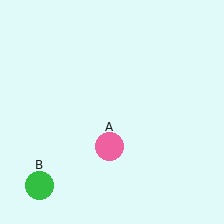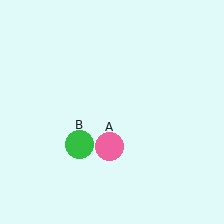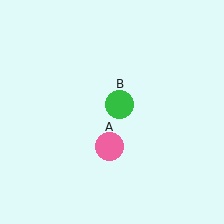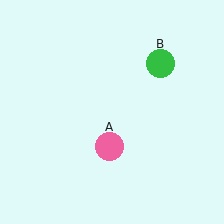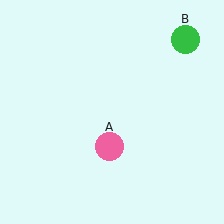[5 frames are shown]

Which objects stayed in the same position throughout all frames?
Pink circle (object A) remained stationary.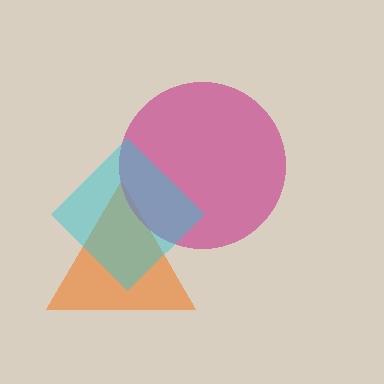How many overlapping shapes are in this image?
There are 3 overlapping shapes in the image.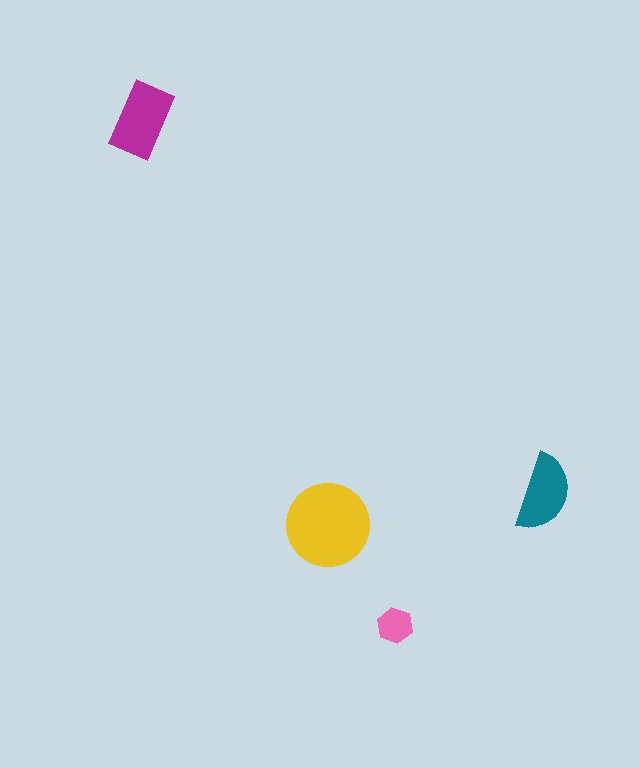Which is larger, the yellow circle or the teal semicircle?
The yellow circle.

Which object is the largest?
The yellow circle.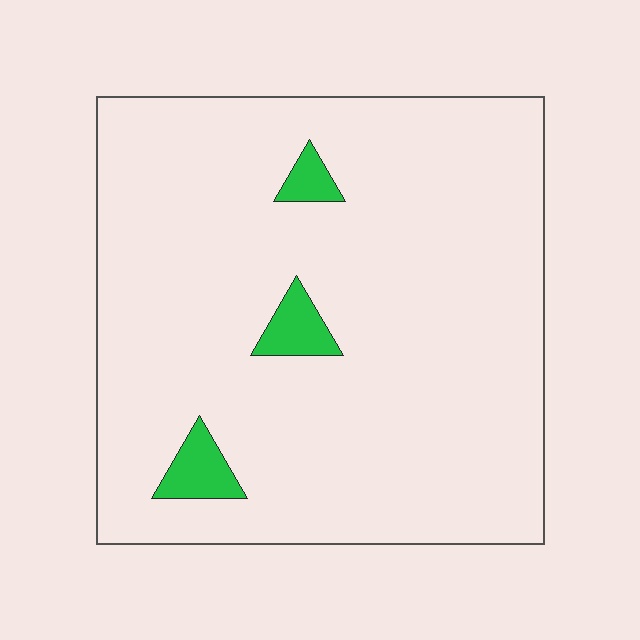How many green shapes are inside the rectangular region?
3.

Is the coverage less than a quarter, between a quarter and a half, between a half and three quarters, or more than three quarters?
Less than a quarter.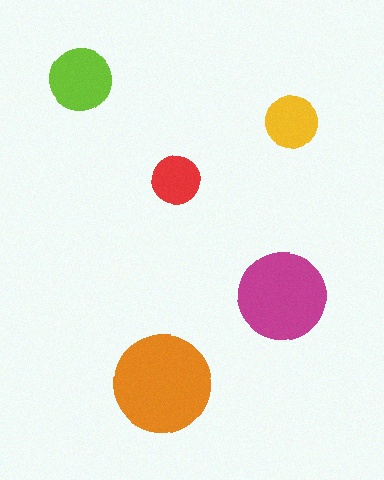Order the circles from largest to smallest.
the orange one, the magenta one, the lime one, the yellow one, the red one.